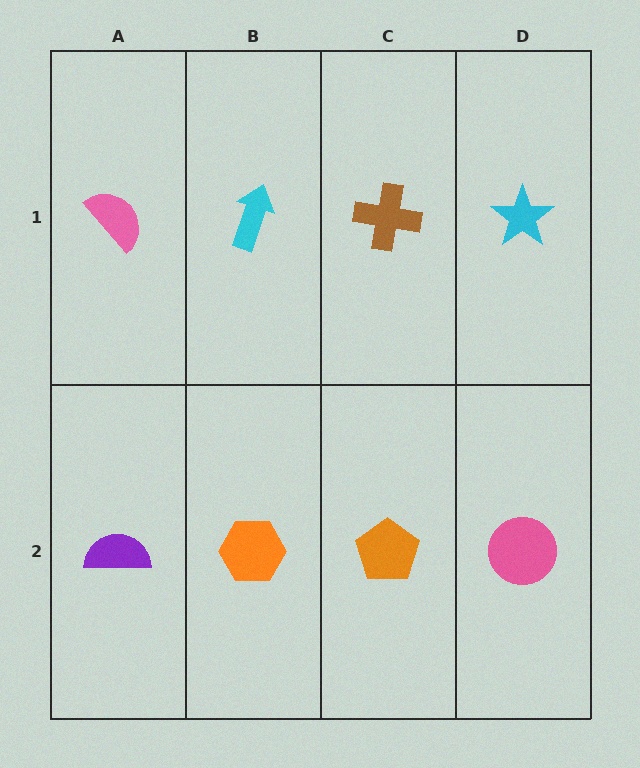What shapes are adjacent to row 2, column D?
A cyan star (row 1, column D), an orange pentagon (row 2, column C).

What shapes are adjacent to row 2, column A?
A pink semicircle (row 1, column A), an orange hexagon (row 2, column B).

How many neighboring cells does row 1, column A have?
2.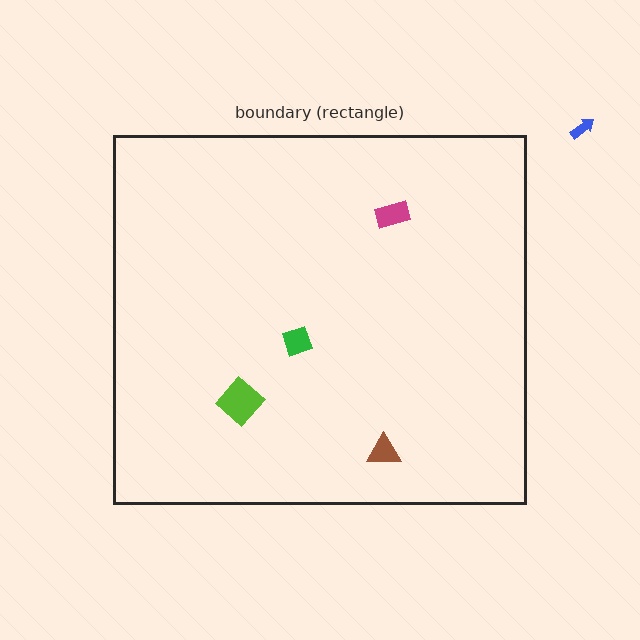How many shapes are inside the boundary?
4 inside, 1 outside.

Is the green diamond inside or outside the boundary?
Inside.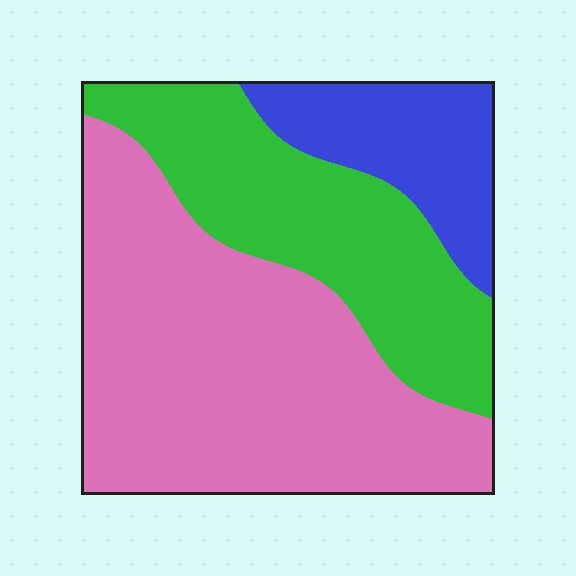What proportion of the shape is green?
Green covers about 30% of the shape.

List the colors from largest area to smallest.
From largest to smallest: pink, green, blue.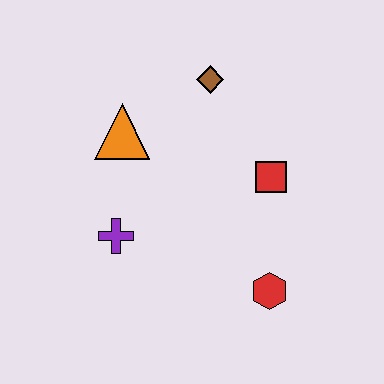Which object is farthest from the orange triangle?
The red hexagon is farthest from the orange triangle.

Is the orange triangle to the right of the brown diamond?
No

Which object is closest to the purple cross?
The orange triangle is closest to the purple cross.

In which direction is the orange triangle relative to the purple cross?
The orange triangle is above the purple cross.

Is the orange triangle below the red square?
No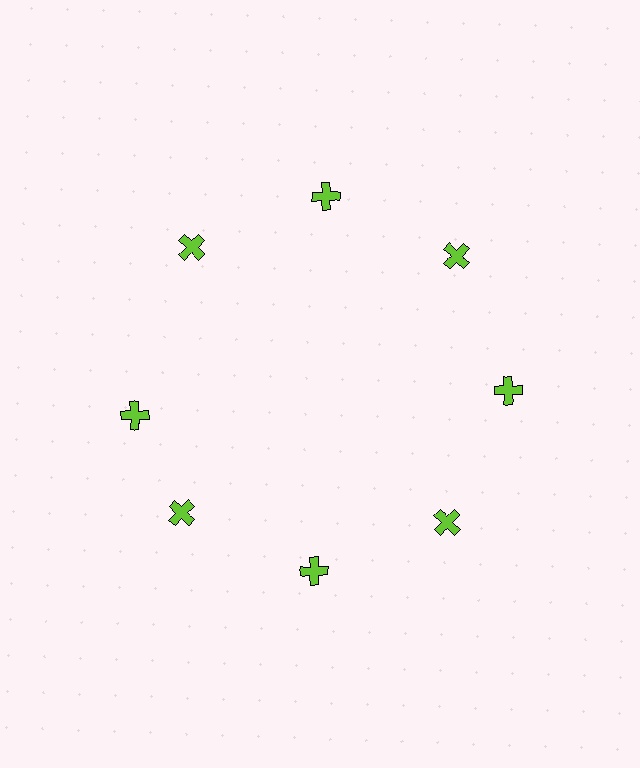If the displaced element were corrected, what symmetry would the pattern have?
It would have 8-fold rotational symmetry — the pattern would map onto itself every 45 degrees.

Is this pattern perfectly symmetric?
No. The 8 lime crosses are arranged in a ring, but one element near the 9 o'clock position is rotated out of alignment along the ring, breaking the 8-fold rotational symmetry.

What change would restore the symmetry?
The symmetry would be restored by rotating it back into even spacing with its neighbors so that all 8 crosses sit at equal angles and equal distance from the center.